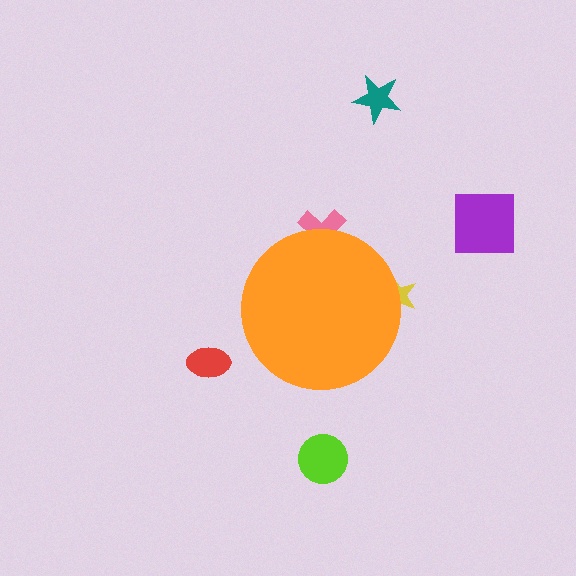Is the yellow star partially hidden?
Yes, the yellow star is partially hidden behind the orange circle.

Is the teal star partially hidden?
No, the teal star is fully visible.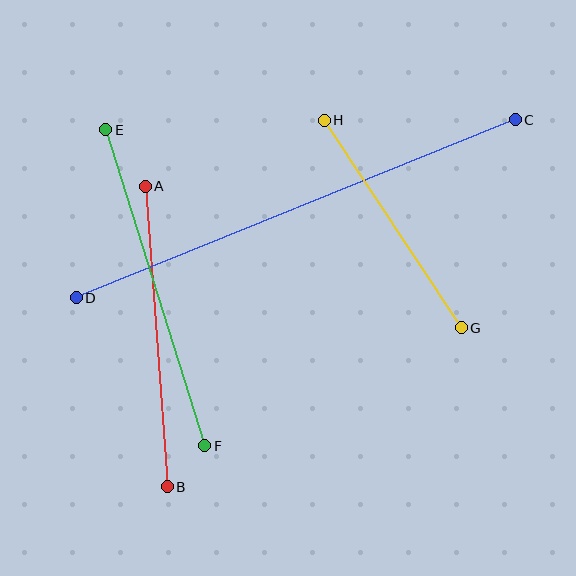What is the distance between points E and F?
The distance is approximately 331 pixels.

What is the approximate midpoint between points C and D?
The midpoint is at approximately (296, 209) pixels.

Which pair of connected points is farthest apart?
Points C and D are farthest apart.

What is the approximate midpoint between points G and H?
The midpoint is at approximately (393, 224) pixels.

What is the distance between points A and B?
The distance is approximately 301 pixels.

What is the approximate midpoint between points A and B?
The midpoint is at approximately (156, 337) pixels.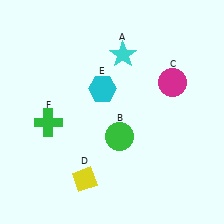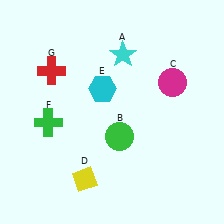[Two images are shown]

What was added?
A red cross (G) was added in Image 2.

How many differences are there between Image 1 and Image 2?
There is 1 difference between the two images.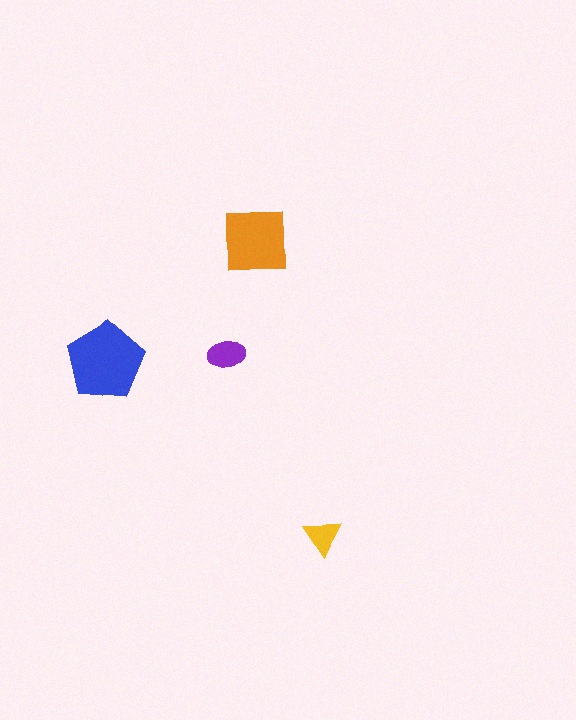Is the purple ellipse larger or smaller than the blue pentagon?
Smaller.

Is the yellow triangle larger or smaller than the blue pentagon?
Smaller.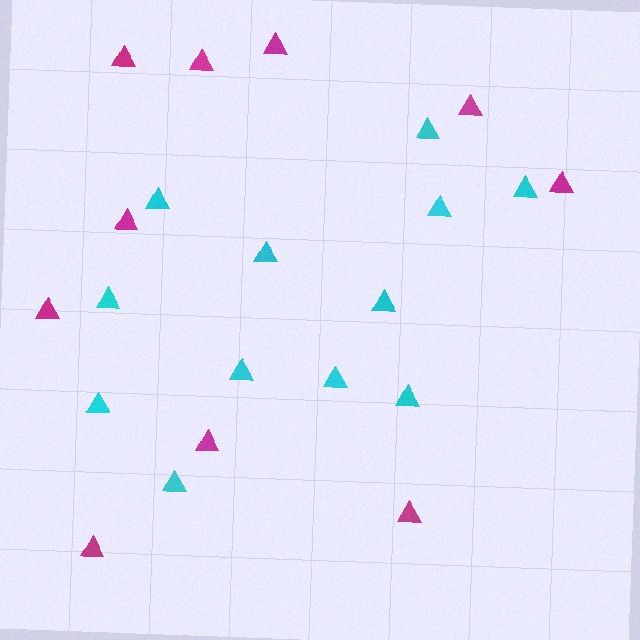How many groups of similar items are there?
There are 2 groups: one group of magenta triangles (10) and one group of cyan triangles (12).